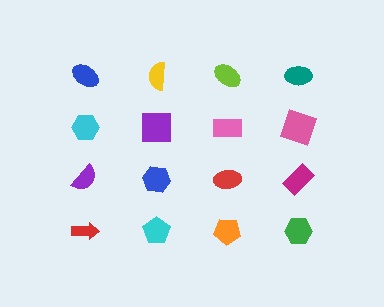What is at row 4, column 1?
A red arrow.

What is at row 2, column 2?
A purple square.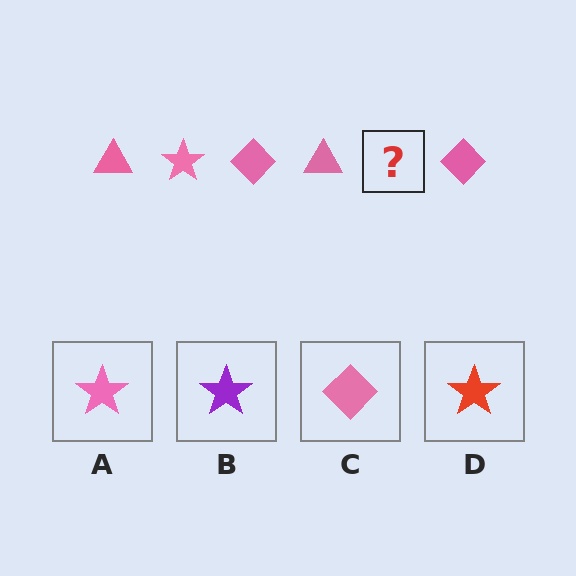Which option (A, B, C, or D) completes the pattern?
A.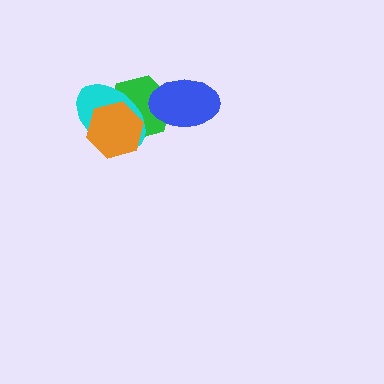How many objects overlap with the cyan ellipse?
2 objects overlap with the cyan ellipse.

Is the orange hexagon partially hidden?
No, no other shape covers it.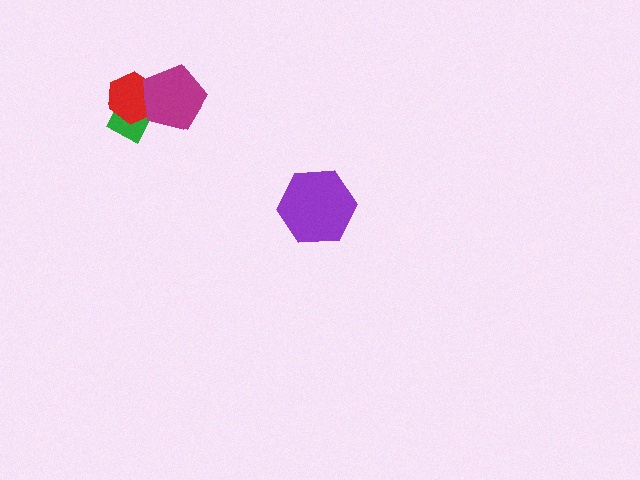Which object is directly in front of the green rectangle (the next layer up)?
The red hexagon is directly in front of the green rectangle.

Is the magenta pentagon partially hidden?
No, no other shape covers it.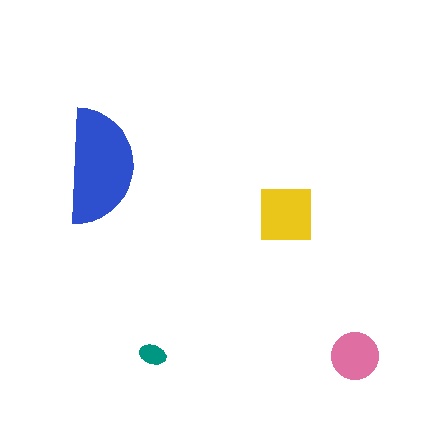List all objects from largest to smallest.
The blue semicircle, the yellow square, the pink circle, the teal ellipse.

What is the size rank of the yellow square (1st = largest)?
2nd.